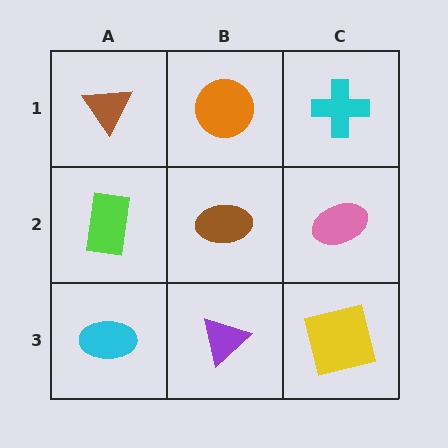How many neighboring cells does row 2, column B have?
4.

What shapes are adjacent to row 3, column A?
A lime rectangle (row 2, column A), a purple triangle (row 3, column B).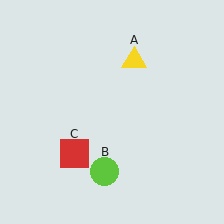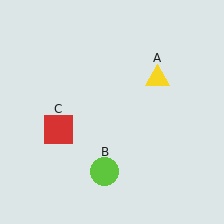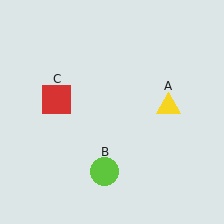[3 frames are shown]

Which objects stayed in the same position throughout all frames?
Lime circle (object B) remained stationary.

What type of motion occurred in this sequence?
The yellow triangle (object A), red square (object C) rotated clockwise around the center of the scene.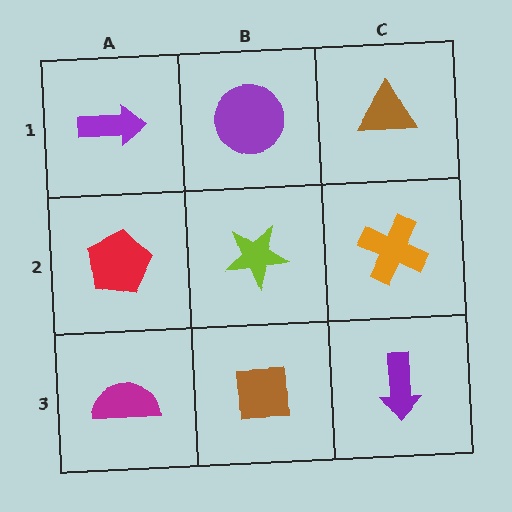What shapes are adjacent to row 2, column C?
A brown triangle (row 1, column C), a purple arrow (row 3, column C), a lime star (row 2, column B).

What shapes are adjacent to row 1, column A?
A red pentagon (row 2, column A), a purple circle (row 1, column B).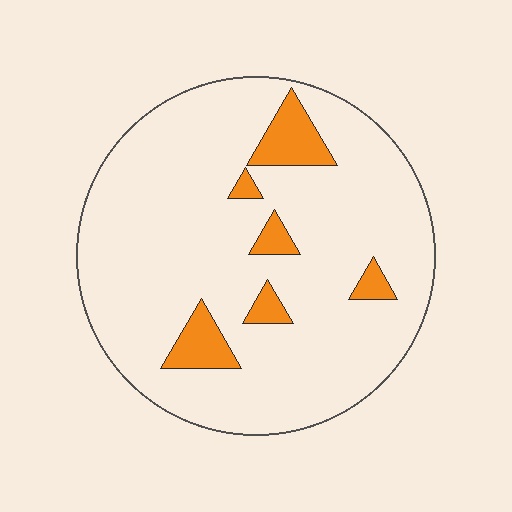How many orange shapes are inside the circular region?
6.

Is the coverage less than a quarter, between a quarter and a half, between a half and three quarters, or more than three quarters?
Less than a quarter.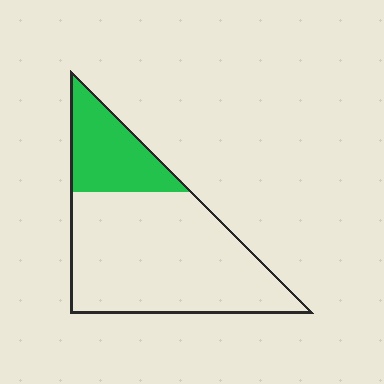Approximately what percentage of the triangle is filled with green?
Approximately 25%.